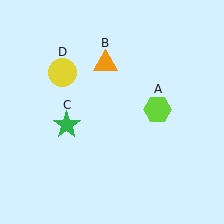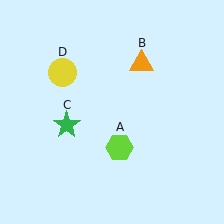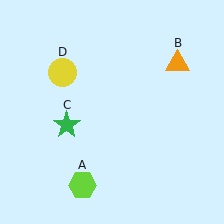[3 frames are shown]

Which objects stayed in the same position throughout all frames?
Green star (object C) and yellow circle (object D) remained stationary.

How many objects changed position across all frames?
2 objects changed position: lime hexagon (object A), orange triangle (object B).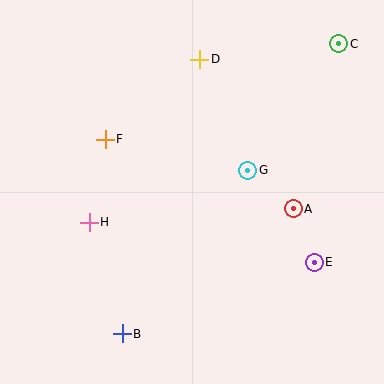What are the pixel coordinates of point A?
Point A is at (293, 209).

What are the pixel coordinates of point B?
Point B is at (122, 334).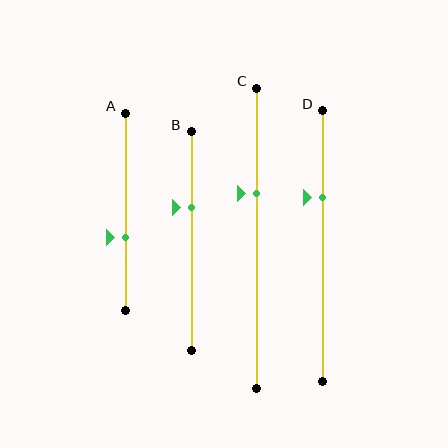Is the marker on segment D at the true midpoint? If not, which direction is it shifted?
No, the marker on segment D is shifted upward by about 18% of the segment length.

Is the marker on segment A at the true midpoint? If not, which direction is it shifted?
No, the marker on segment A is shifted downward by about 13% of the segment length.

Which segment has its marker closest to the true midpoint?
Segment A has its marker closest to the true midpoint.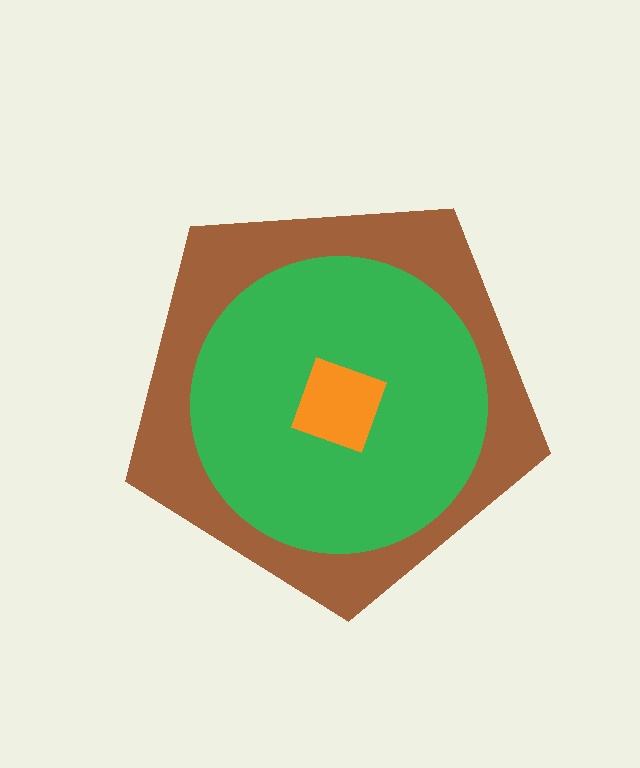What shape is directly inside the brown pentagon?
The green circle.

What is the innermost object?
The orange square.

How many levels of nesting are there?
3.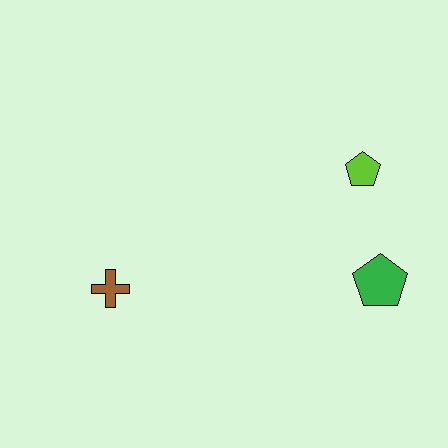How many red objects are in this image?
There are no red objects.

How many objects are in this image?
There are 3 objects.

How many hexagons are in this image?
There are no hexagons.